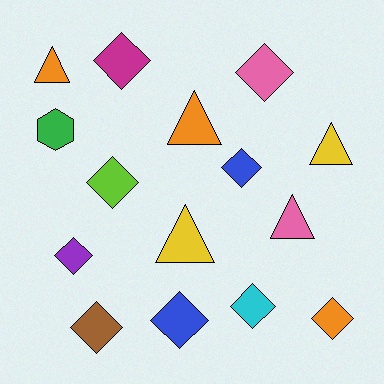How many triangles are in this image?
There are 5 triangles.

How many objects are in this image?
There are 15 objects.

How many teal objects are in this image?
There are no teal objects.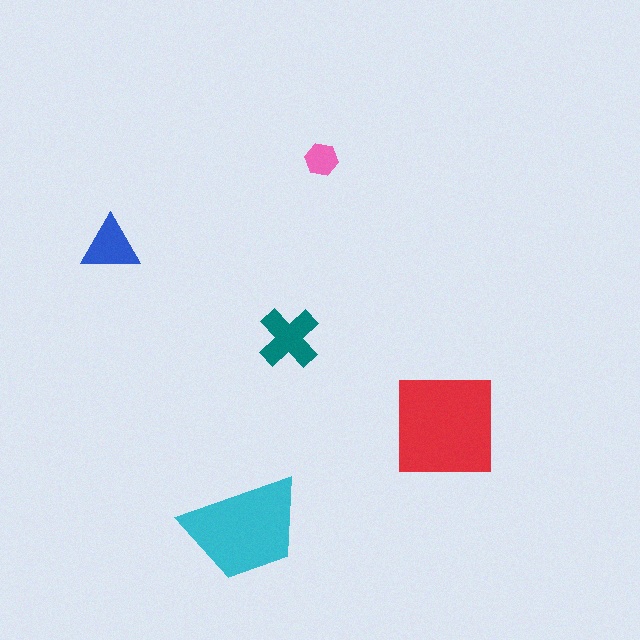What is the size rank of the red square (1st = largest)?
1st.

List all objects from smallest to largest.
The pink hexagon, the blue triangle, the teal cross, the cyan trapezoid, the red square.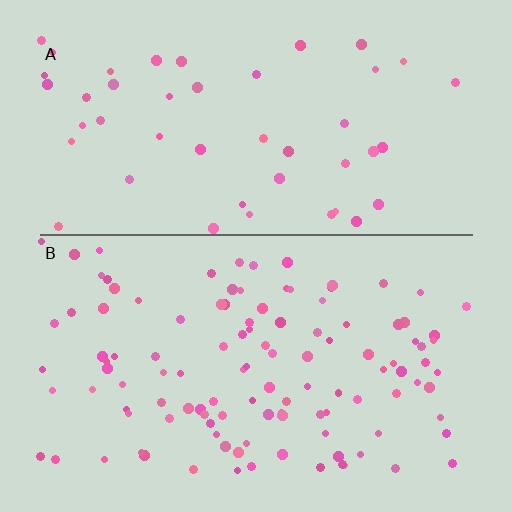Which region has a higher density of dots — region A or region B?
B (the bottom).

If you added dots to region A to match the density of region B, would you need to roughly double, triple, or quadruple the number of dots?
Approximately double.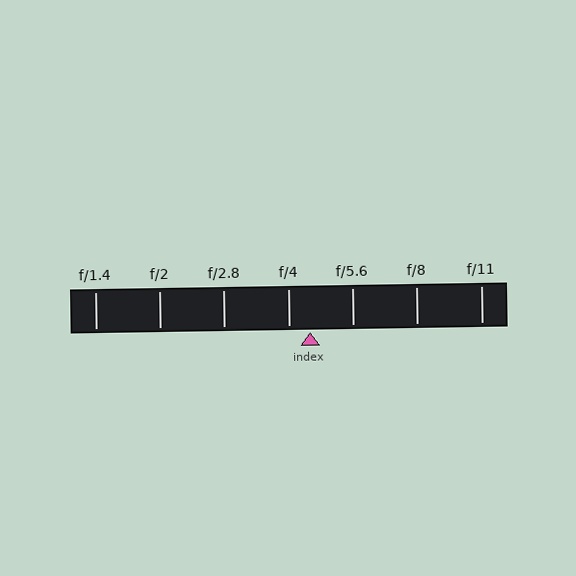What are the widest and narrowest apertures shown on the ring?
The widest aperture shown is f/1.4 and the narrowest is f/11.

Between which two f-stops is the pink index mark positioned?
The index mark is between f/4 and f/5.6.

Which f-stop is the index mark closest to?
The index mark is closest to f/4.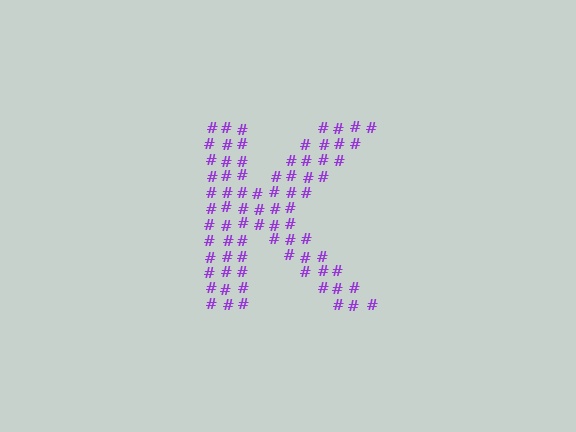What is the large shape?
The large shape is the letter K.